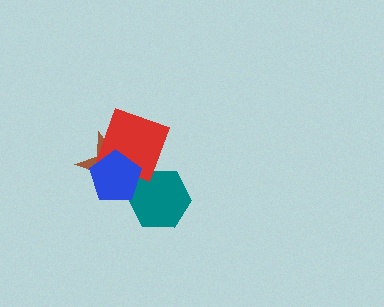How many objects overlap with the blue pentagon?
3 objects overlap with the blue pentagon.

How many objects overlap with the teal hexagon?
1 object overlaps with the teal hexagon.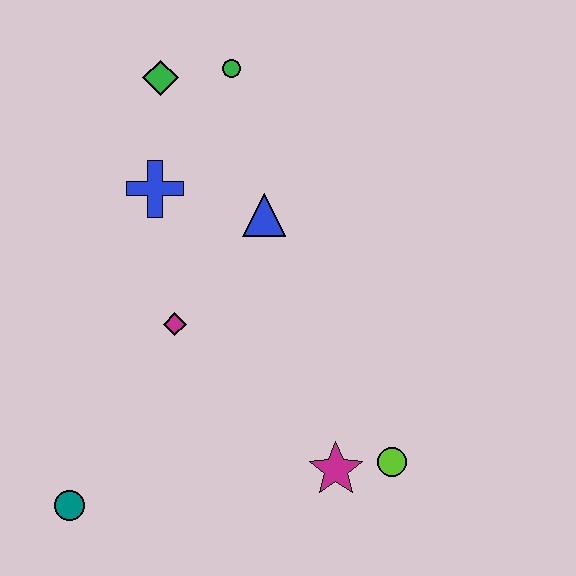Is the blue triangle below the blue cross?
Yes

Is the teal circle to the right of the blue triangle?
No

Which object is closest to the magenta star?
The lime circle is closest to the magenta star.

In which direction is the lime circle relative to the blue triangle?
The lime circle is below the blue triangle.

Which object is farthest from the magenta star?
The green diamond is farthest from the magenta star.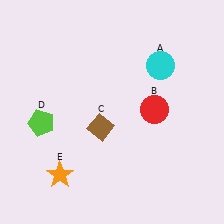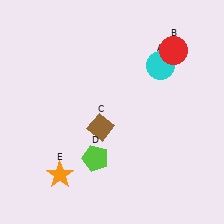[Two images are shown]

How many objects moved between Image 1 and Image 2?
2 objects moved between the two images.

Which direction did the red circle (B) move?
The red circle (B) moved up.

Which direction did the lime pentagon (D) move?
The lime pentagon (D) moved right.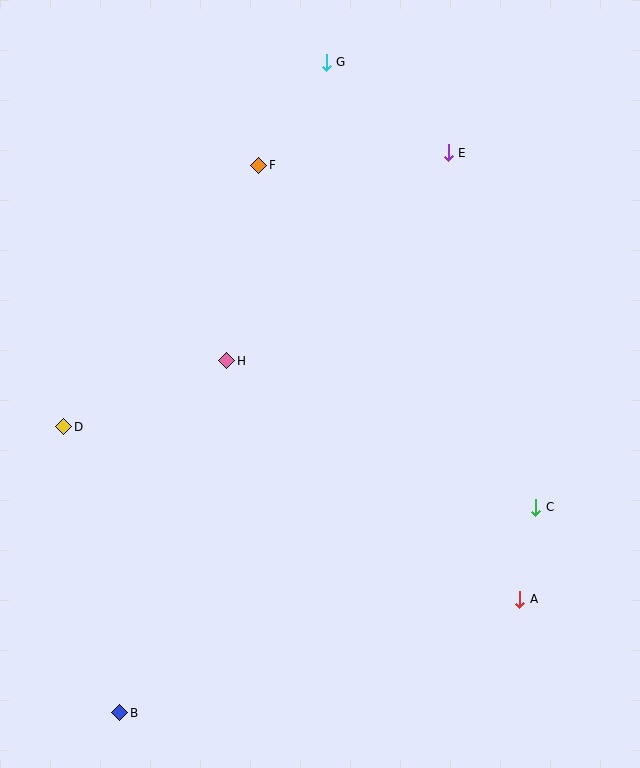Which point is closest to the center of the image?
Point H at (227, 361) is closest to the center.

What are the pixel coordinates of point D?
Point D is at (64, 427).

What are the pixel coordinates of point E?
Point E is at (448, 153).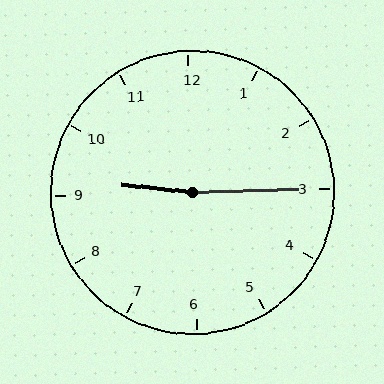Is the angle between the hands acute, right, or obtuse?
It is obtuse.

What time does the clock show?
9:15.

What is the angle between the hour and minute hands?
Approximately 172 degrees.